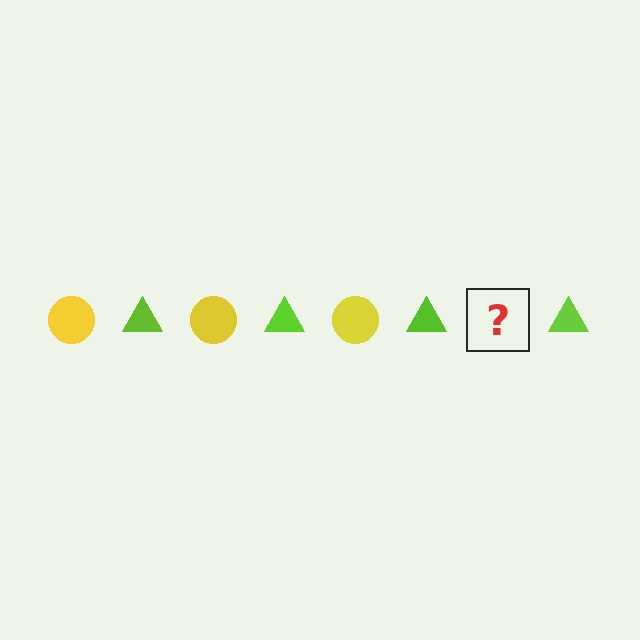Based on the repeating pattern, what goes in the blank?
The blank should be a yellow circle.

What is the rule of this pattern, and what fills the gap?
The rule is that the pattern alternates between yellow circle and lime triangle. The gap should be filled with a yellow circle.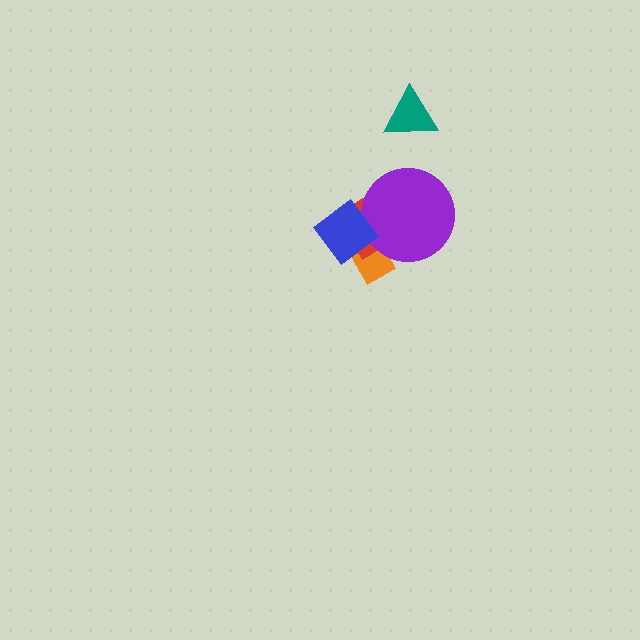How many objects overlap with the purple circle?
3 objects overlap with the purple circle.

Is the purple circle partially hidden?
Yes, it is partially covered by another shape.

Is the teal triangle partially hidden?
No, no other shape covers it.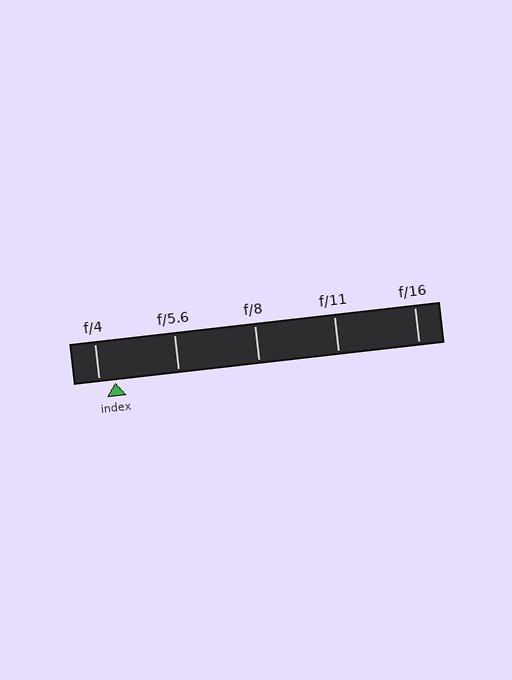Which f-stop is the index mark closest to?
The index mark is closest to f/4.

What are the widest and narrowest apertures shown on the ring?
The widest aperture shown is f/4 and the narrowest is f/16.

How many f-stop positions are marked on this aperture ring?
There are 5 f-stop positions marked.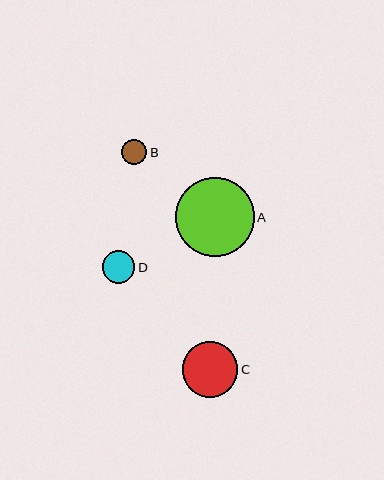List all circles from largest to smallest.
From largest to smallest: A, C, D, B.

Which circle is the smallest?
Circle B is the smallest with a size of approximately 26 pixels.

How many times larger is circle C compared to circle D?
Circle C is approximately 1.7 times the size of circle D.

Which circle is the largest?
Circle A is the largest with a size of approximately 79 pixels.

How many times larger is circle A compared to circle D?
Circle A is approximately 2.4 times the size of circle D.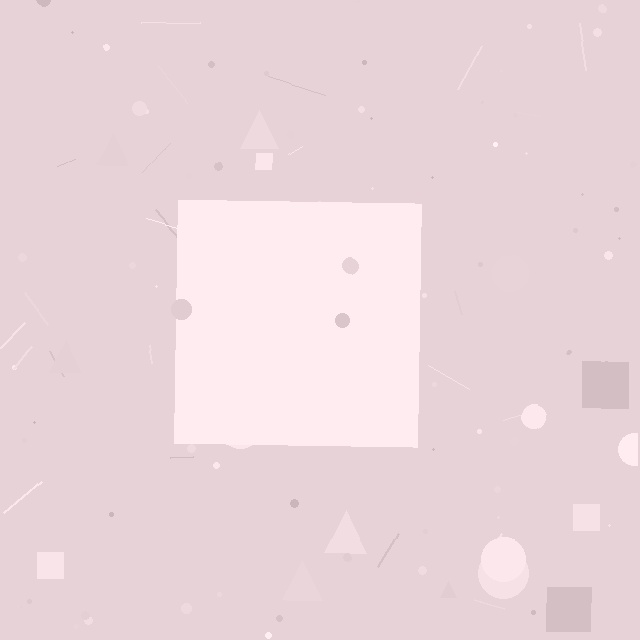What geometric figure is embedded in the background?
A square is embedded in the background.